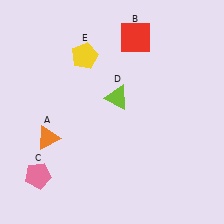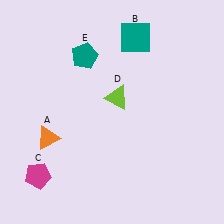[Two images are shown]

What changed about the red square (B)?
In Image 1, B is red. In Image 2, it changed to teal.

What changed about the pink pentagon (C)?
In Image 1, C is pink. In Image 2, it changed to magenta.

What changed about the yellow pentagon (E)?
In Image 1, E is yellow. In Image 2, it changed to teal.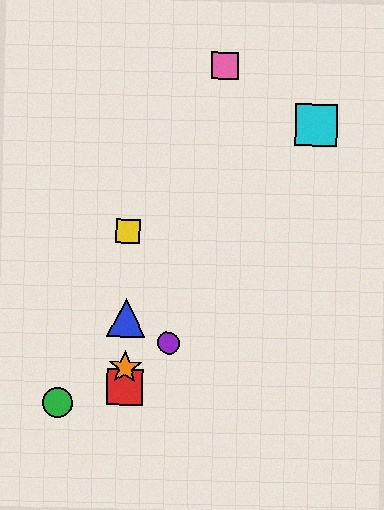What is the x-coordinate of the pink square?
The pink square is at x≈225.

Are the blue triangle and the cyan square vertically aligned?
No, the blue triangle is at x≈126 and the cyan square is at x≈316.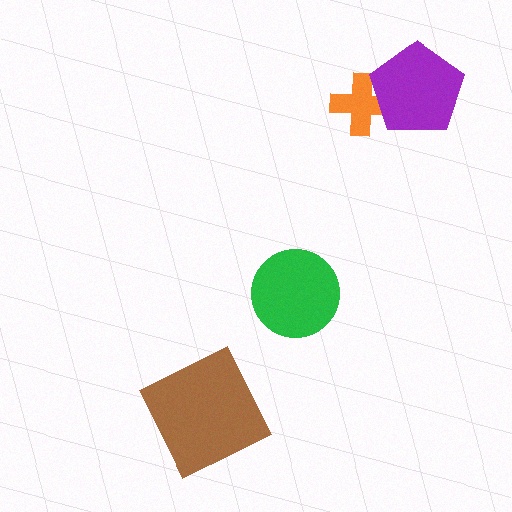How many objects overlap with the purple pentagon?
1 object overlaps with the purple pentagon.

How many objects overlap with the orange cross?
1 object overlaps with the orange cross.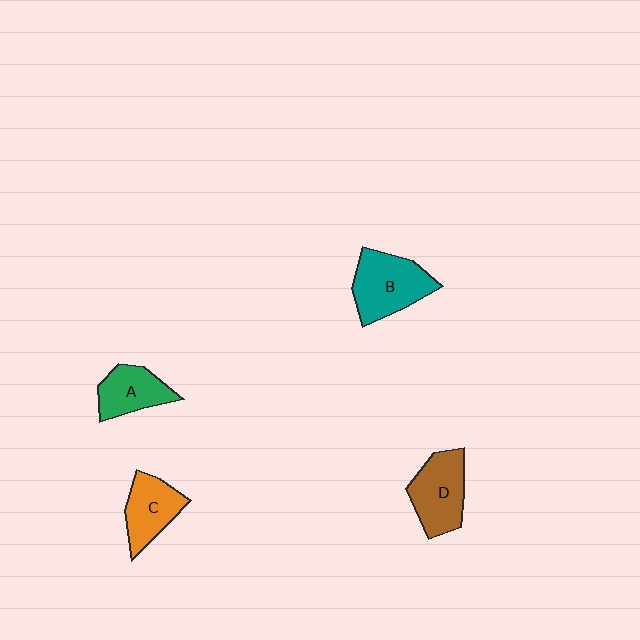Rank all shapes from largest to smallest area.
From largest to smallest: B (teal), D (brown), C (orange), A (green).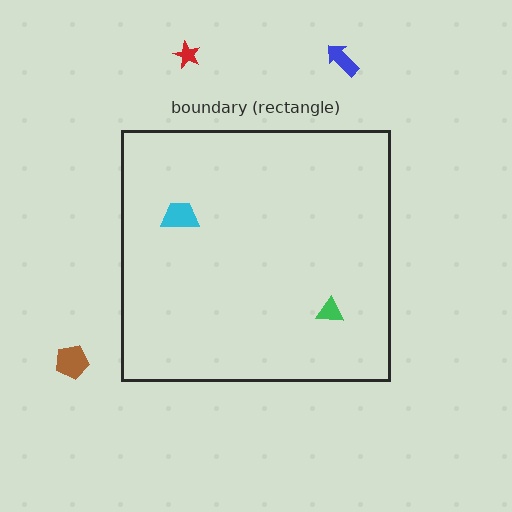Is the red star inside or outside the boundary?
Outside.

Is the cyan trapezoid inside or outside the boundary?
Inside.